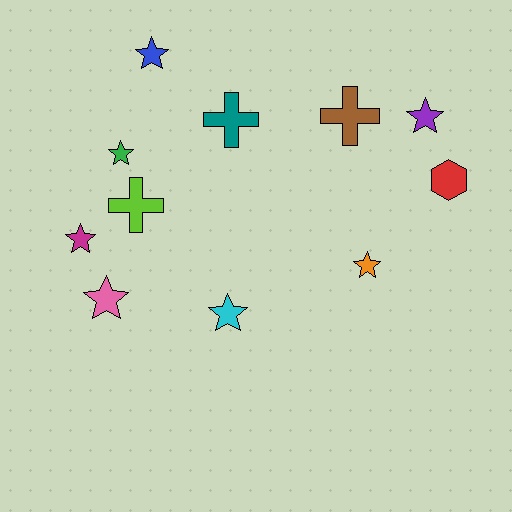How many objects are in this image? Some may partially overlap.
There are 11 objects.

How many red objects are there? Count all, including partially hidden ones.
There is 1 red object.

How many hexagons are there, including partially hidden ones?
There is 1 hexagon.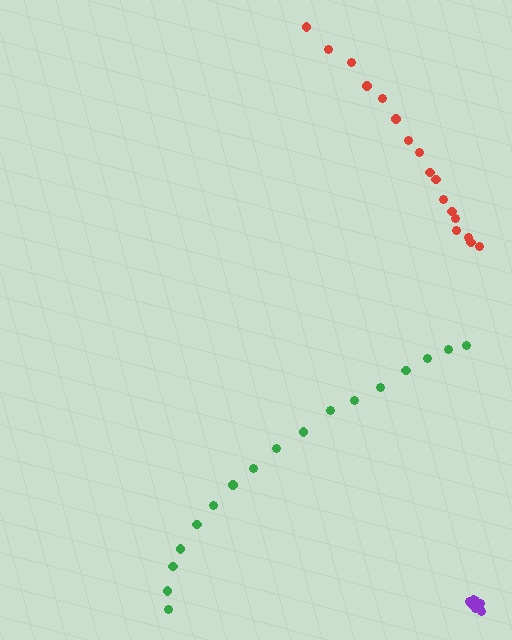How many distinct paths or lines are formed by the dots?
There are 3 distinct paths.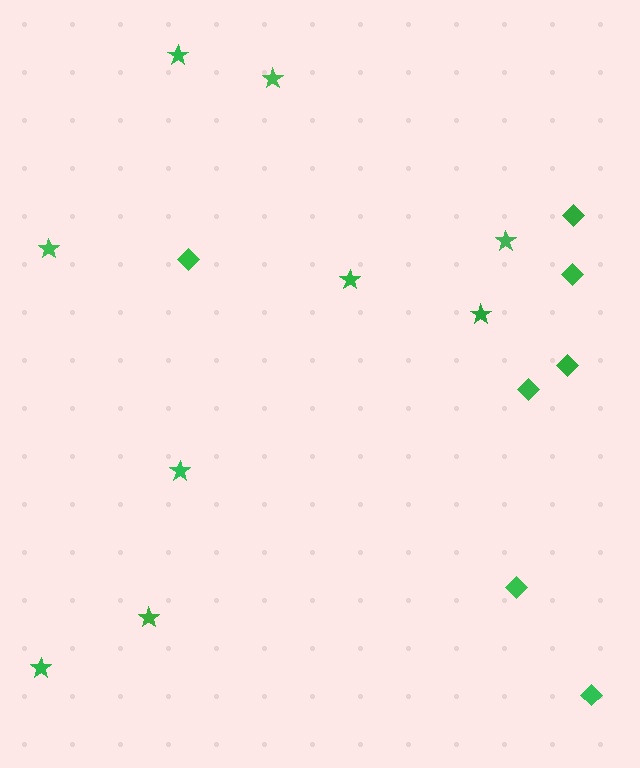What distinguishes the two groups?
There are 2 groups: one group of diamonds (7) and one group of stars (9).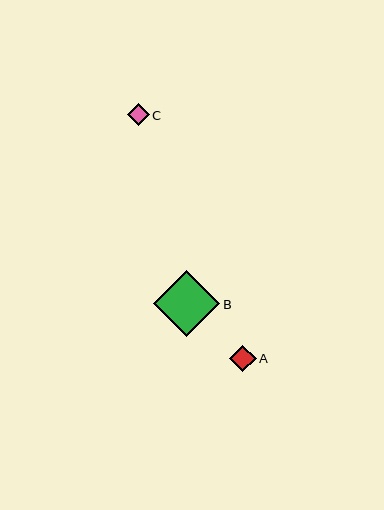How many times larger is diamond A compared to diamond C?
Diamond A is approximately 1.2 times the size of diamond C.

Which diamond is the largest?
Diamond B is the largest with a size of approximately 67 pixels.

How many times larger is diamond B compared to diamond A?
Diamond B is approximately 2.5 times the size of diamond A.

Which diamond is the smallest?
Diamond C is the smallest with a size of approximately 22 pixels.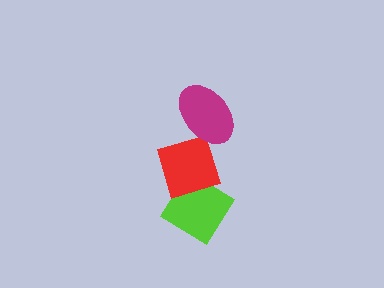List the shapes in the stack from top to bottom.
From top to bottom: the magenta ellipse, the red diamond, the lime diamond.